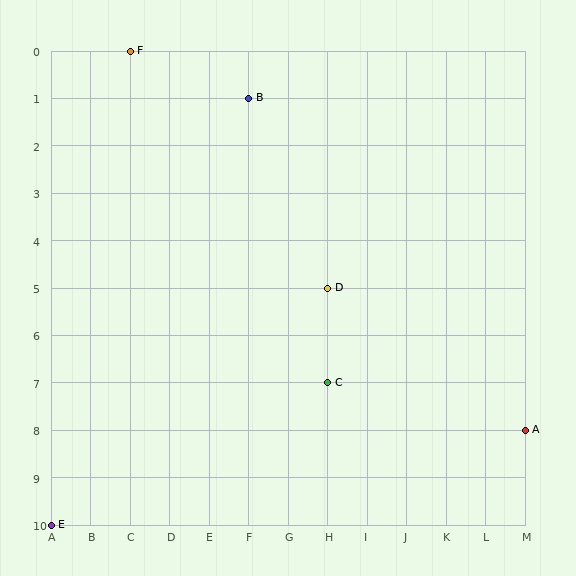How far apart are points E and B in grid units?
Points E and B are 5 columns and 9 rows apart (about 10.3 grid units diagonally).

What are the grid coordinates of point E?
Point E is at grid coordinates (A, 10).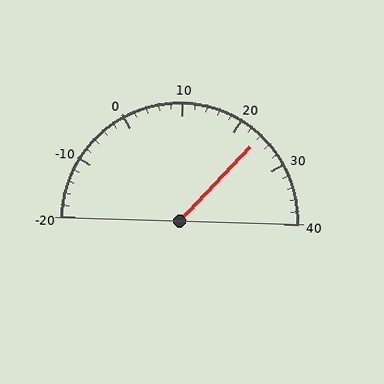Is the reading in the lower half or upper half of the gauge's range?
The reading is in the upper half of the range (-20 to 40).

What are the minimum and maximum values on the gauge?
The gauge ranges from -20 to 40.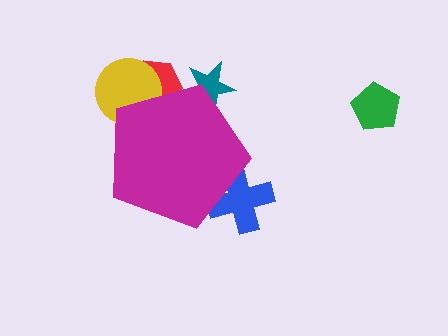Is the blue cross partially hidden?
Yes, the blue cross is partially hidden behind the magenta pentagon.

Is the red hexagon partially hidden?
Yes, the red hexagon is partially hidden behind the magenta pentagon.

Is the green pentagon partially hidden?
No, the green pentagon is fully visible.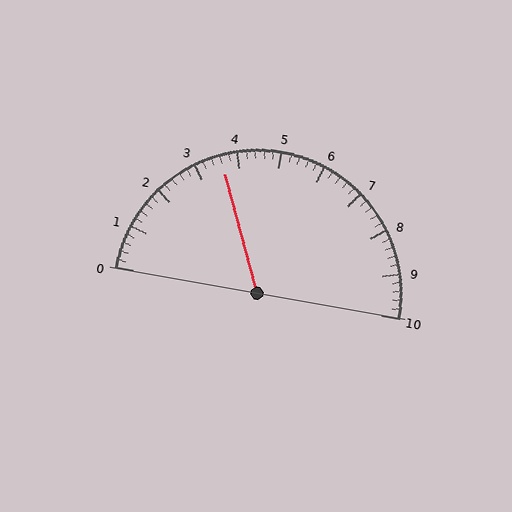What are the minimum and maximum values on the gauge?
The gauge ranges from 0 to 10.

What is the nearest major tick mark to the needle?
The nearest major tick mark is 4.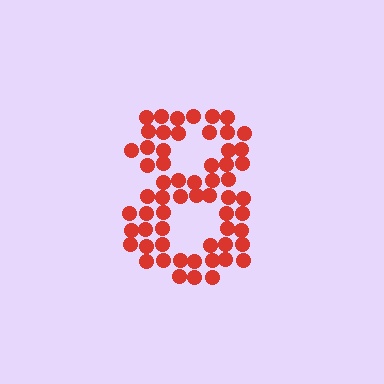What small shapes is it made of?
It is made of small circles.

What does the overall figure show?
The overall figure shows the digit 8.